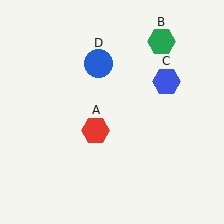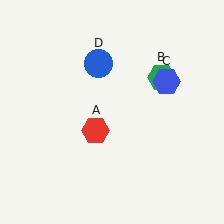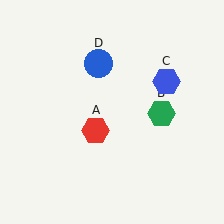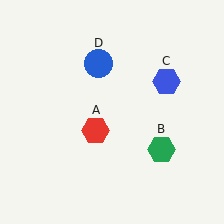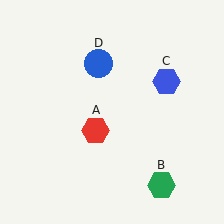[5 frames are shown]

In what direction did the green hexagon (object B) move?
The green hexagon (object B) moved down.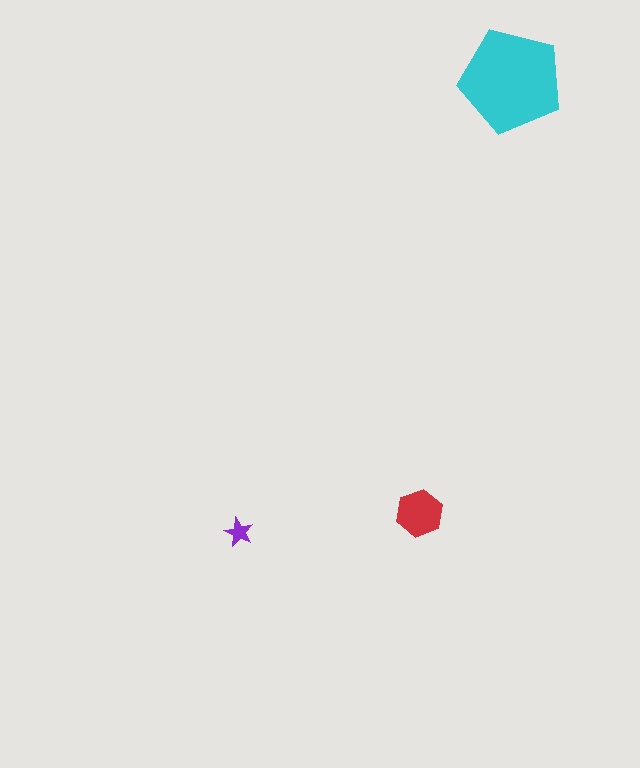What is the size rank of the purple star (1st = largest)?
3rd.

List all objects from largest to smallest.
The cyan pentagon, the red hexagon, the purple star.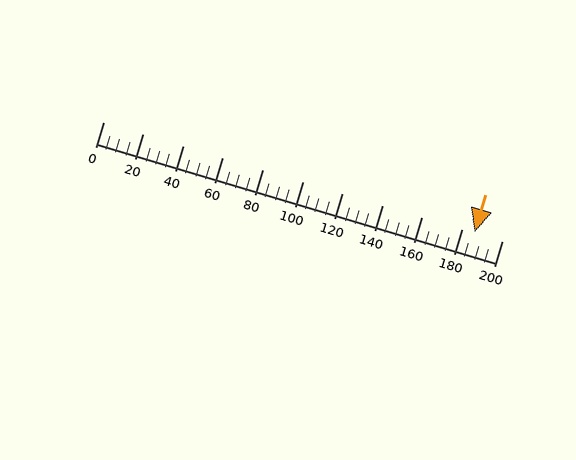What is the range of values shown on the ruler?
The ruler shows values from 0 to 200.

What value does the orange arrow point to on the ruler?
The orange arrow points to approximately 186.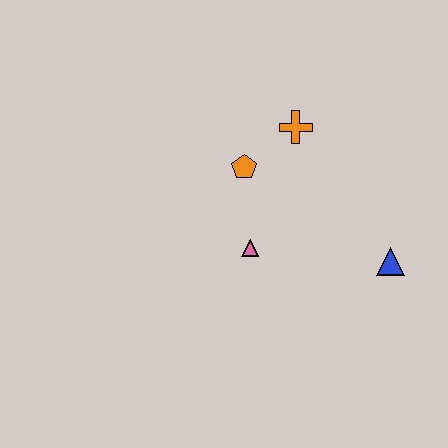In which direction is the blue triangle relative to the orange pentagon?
The blue triangle is to the right of the orange pentagon.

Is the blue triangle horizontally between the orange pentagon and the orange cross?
No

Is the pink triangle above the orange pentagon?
No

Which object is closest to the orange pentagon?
The orange cross is closest to the orange pentagon.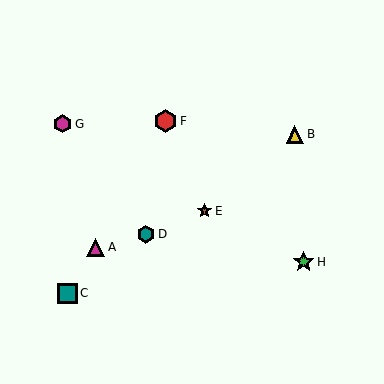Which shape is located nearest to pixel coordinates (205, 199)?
The brown star (labeled E) at (205, 211) is nearest to that location.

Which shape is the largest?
The red hexagon (labeled F) is the largest.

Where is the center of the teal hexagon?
The center of the teal hexagon is at (146, 234).